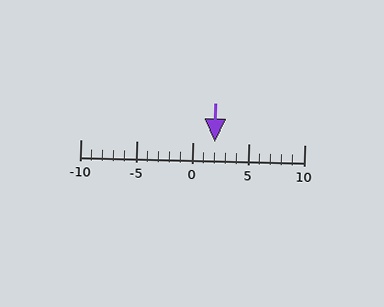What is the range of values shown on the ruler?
The ruler shows values from -10 to 10.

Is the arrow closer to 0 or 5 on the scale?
The arrow is closer to 0.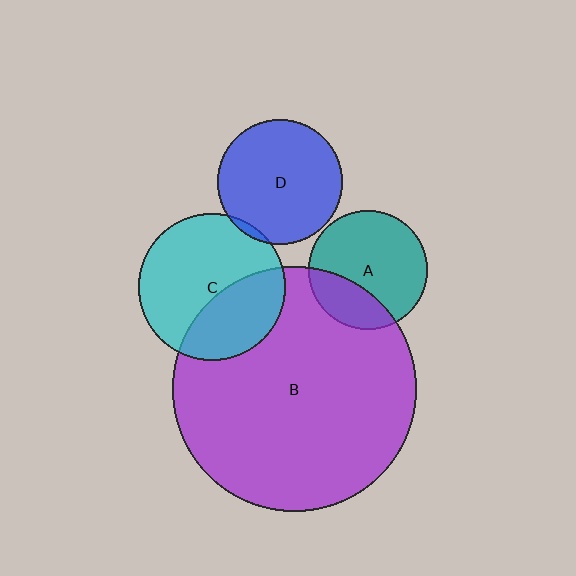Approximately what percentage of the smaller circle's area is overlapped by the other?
Approximately 25%.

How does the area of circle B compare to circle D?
Approximately 3.8 times.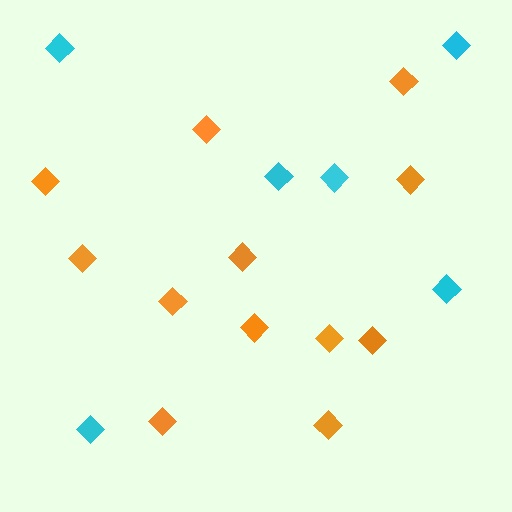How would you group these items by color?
There are 2 groups: one group of orange diamonds (12) and one group of cyan diamonds (6).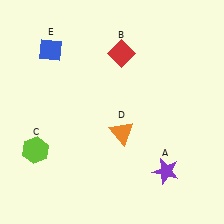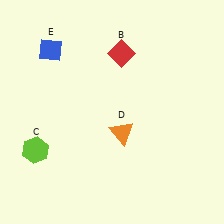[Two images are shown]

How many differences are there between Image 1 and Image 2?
There is 1 difference between the two images.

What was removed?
The purple star (A) was removed in Image 2.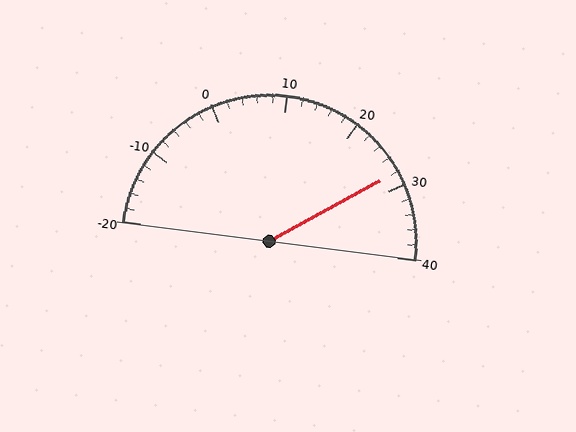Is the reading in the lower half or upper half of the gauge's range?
The reading is in the upper half of the range (-20 to 40).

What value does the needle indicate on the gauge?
The needle indicates approximately 28.